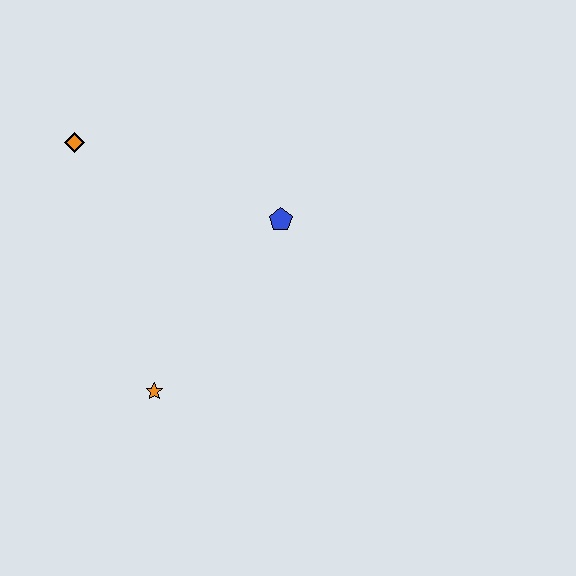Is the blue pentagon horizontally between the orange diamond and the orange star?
No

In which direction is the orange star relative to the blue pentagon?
The orange star is below the blue pentagon.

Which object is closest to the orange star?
The blue pentagon is closest to the orange star.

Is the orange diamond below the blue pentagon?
No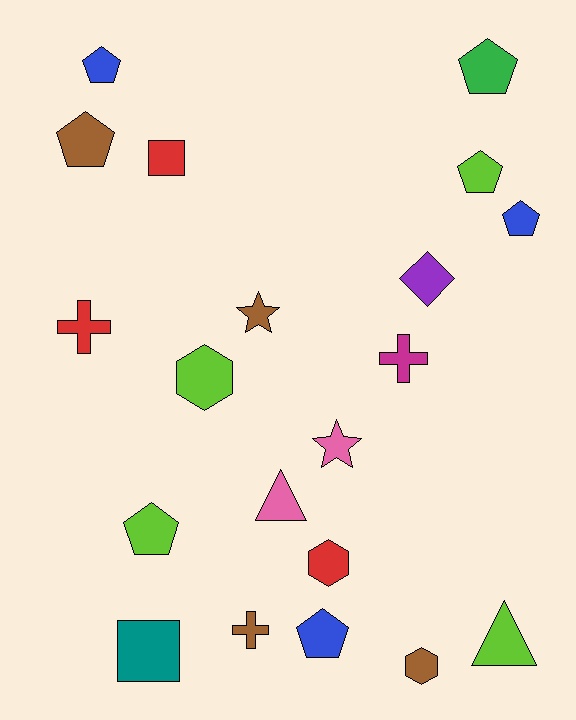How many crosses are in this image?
There are 3 crosses.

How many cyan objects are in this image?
There are no cyan objects.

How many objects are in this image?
There are 20 objects.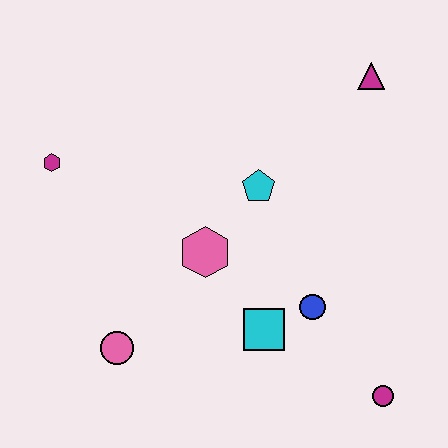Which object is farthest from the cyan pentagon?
The magenta circle is farthest from the cyan pentagon.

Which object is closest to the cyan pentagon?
The pink hexagon is closest to the cyan pentagon.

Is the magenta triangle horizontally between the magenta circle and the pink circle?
Yes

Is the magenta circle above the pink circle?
No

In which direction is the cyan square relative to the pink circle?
The cyan square is to the right of the pink circle.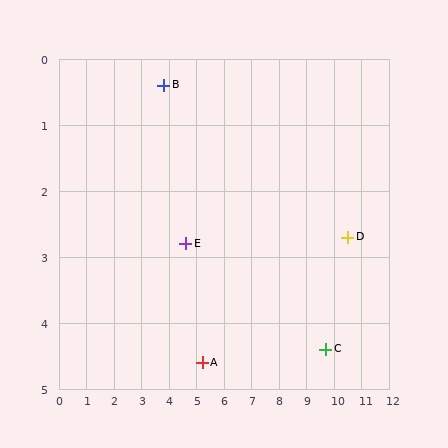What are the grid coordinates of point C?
Point C is at approximately (9.7, 4.4).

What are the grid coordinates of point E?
Point E is at approximately (4.6, 2.8).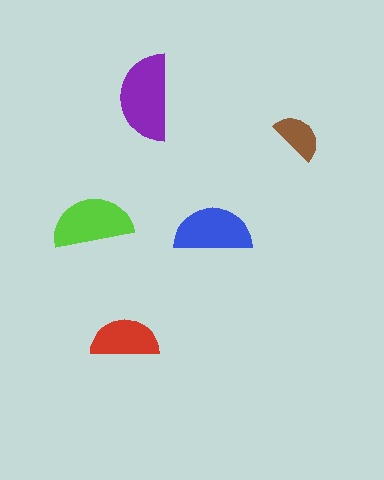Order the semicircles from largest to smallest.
the purple one, the lime one, the blue one, the red one, the brown one.